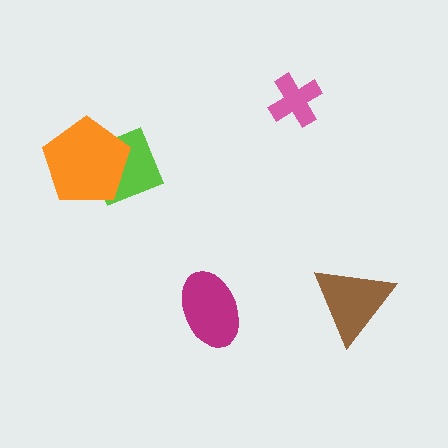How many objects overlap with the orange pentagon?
1 object overlaps with the orange pentagon.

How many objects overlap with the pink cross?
0 objects overlap with the pink cross.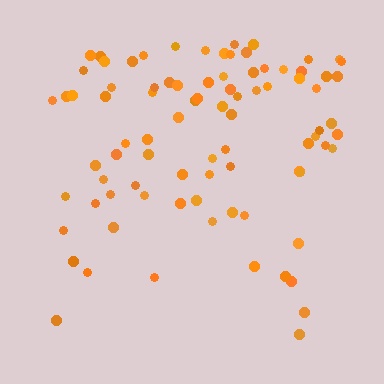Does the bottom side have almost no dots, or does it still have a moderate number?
Still a moderate number, just noticeably fewer than the top.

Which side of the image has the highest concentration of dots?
The top.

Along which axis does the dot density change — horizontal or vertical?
Vertical.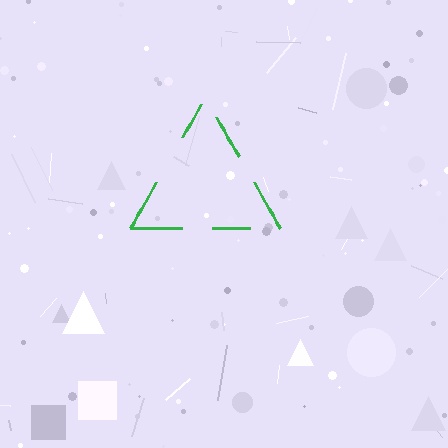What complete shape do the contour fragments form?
The contour fragments form a triangle.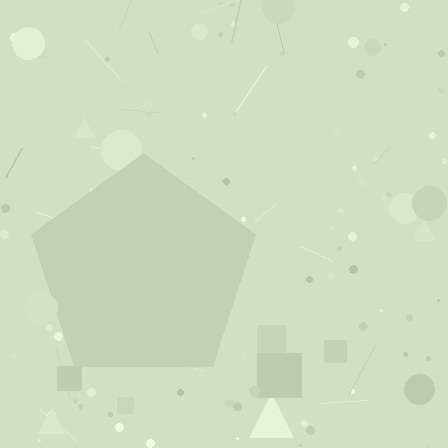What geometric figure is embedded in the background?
A pentagon is embedded in the background.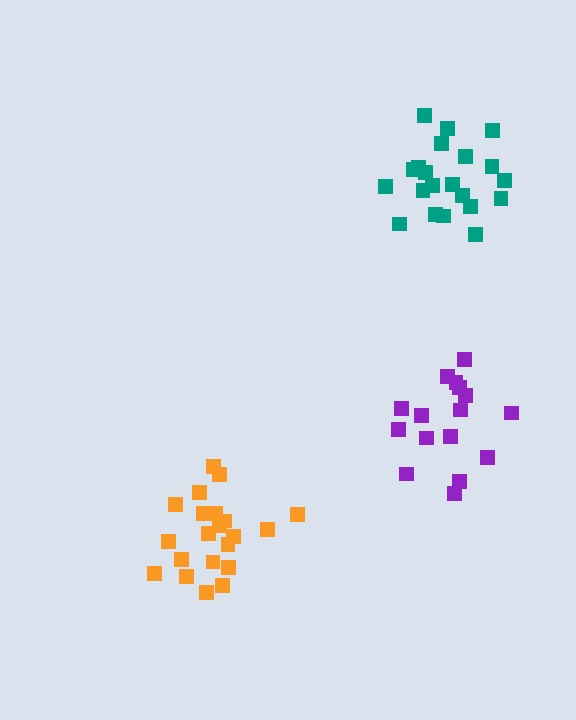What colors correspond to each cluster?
The clusters are colored: orange, teal, purple.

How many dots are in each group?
Group 1: 21 dots, Group 2: 21 dots, Group 3: 16 dots (58 total).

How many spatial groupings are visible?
There are 3 spatial groupings.